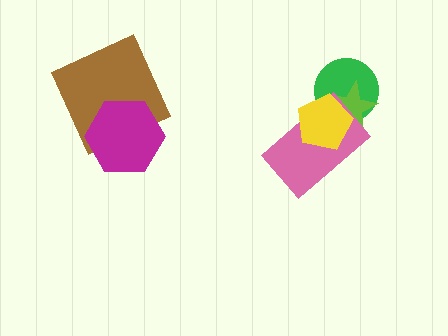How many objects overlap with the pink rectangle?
3 objects overlap with the pink rectangle.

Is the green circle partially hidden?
Yes, it is partially covered by another shape.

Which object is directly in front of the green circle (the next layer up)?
The lime star is directly in front of the green circle.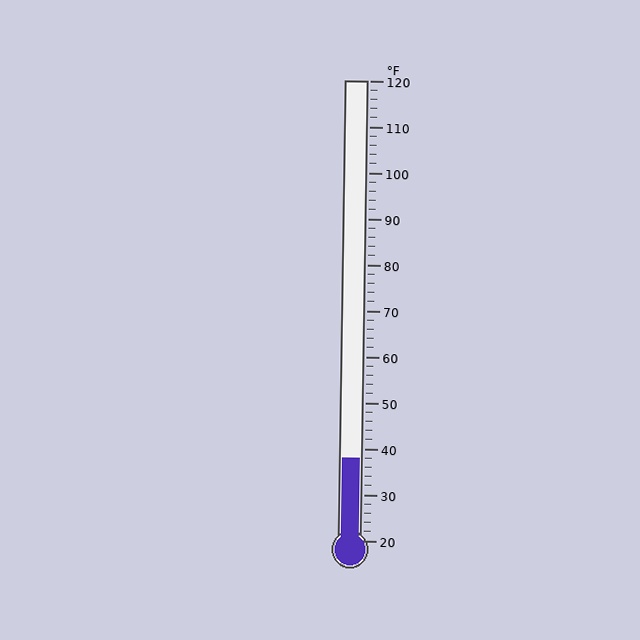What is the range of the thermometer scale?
The thermometer scale ranges from 20°F to 120°F.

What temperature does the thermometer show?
The thermometer shows approximately 38°F.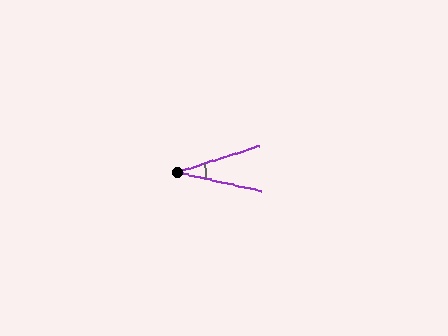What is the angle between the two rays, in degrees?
Approximately 31 degrees.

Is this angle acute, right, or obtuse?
It is acute.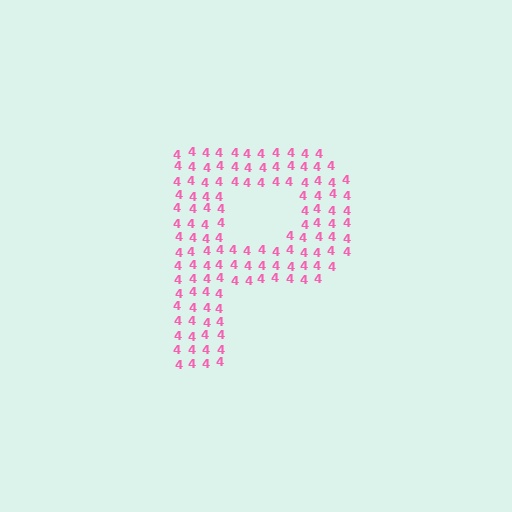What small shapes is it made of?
It is made of small digit 4's.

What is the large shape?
The large shape is the letter P.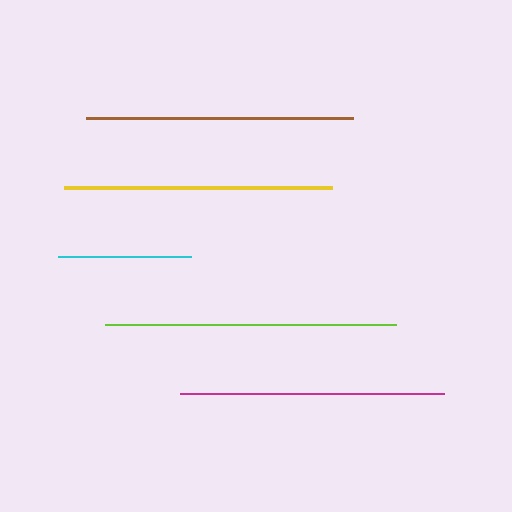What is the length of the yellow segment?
The yellow segment is approximately 268 pixels long.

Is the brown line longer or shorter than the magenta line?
The brown line is longer than the magenta line.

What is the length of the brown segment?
The brown segment is approximately 268 pixels long.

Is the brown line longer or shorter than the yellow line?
The yellow line is longer than the brown line.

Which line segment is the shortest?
The cyan line is the shortest at approximately 132 pixels.